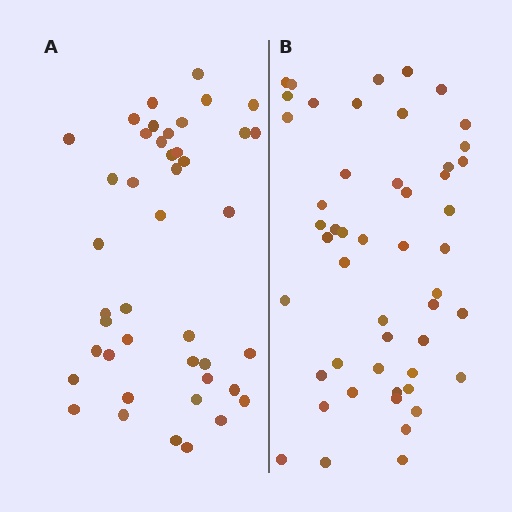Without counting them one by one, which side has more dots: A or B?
Region B (the right region) has more dots.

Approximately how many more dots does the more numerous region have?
Region B has roughly 8 or so more dots than region A.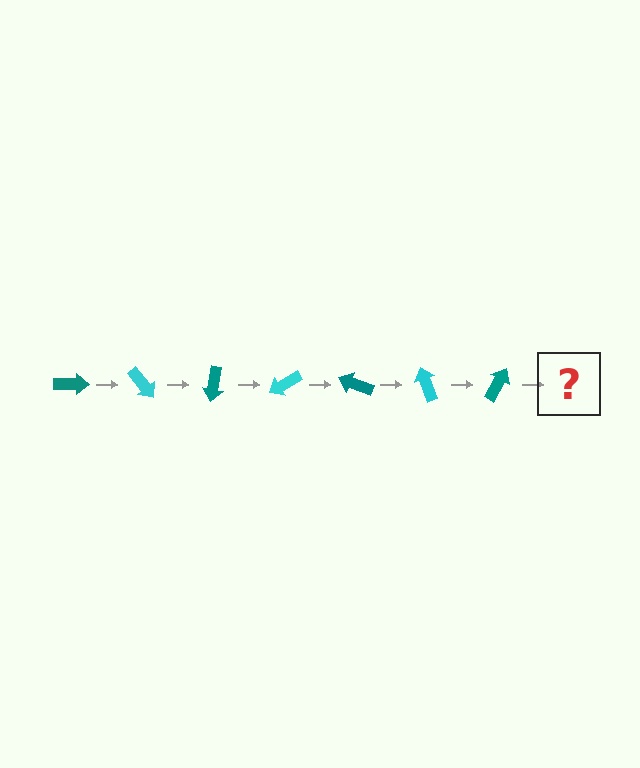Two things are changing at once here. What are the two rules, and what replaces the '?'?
The two rules are that it rotates 50 degrees each step and the color cycles through teal and cyan. The '?' should be a cyan arrow, rotated 350 degrees from the start.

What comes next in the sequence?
The next element should be a cyan arrow, rotated 350 degrees from the start.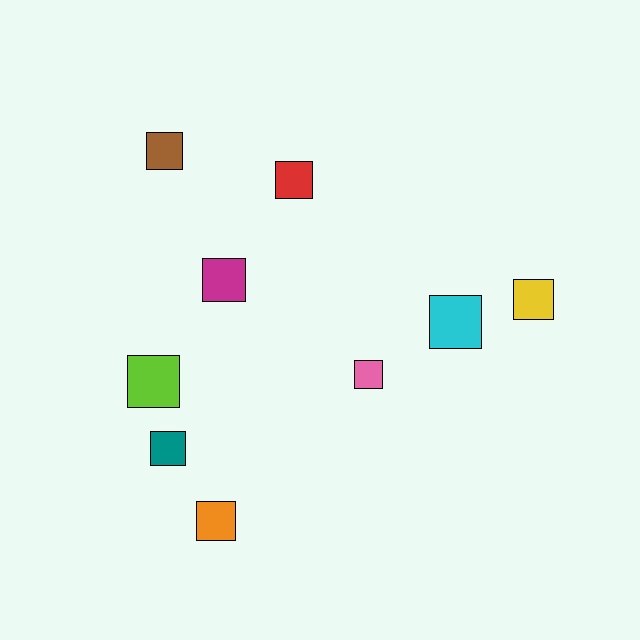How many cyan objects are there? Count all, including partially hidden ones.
There is 1 cyan object.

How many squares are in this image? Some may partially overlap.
There are 9 squares.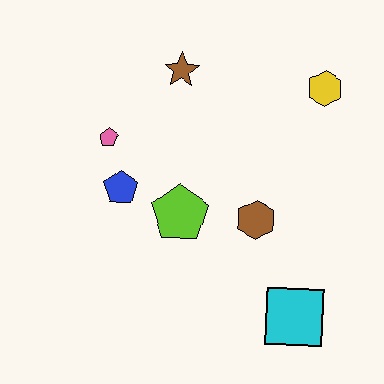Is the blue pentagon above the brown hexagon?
Yes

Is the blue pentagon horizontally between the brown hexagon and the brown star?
No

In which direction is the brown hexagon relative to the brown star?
The brown hexagon is below the brown star.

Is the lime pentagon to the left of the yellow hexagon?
Yes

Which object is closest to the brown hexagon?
The lime pentagon is closest to the brown hexagon.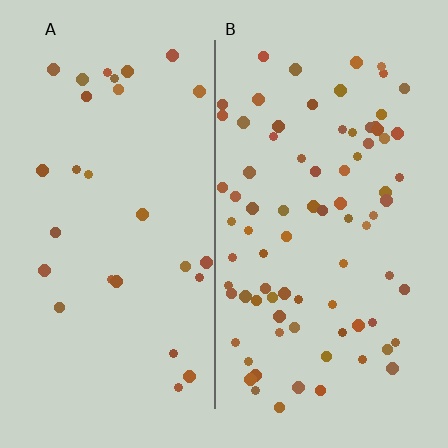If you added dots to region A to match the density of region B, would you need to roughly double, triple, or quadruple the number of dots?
Approximately triple.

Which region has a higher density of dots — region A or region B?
B (the right).